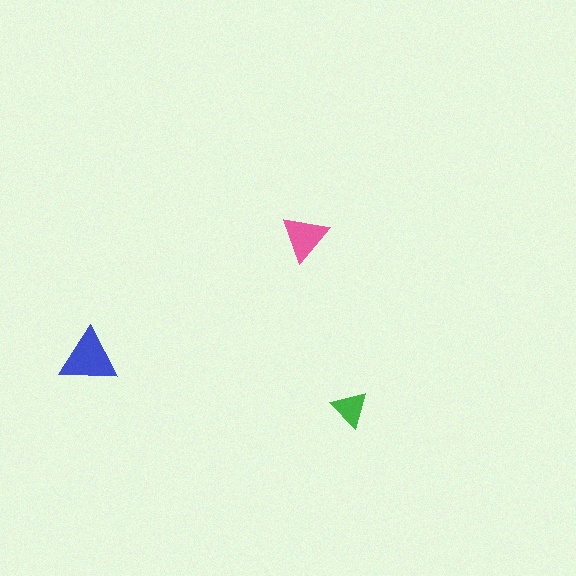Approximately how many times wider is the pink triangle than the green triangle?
About 1.5 times wider.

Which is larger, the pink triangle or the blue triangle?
The blue one.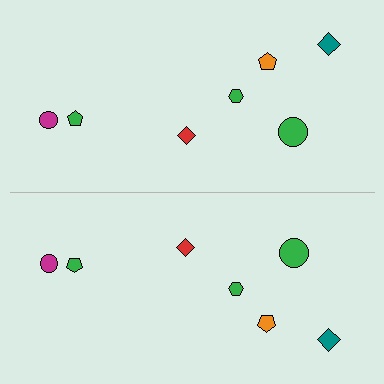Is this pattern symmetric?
Yes, this pattern has bilateral (reflection) symmetry.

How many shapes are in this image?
There are 14 shapes in this image.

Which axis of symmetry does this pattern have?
The pattern has a horizontal axis of symmetry running through the center of the image.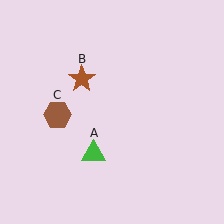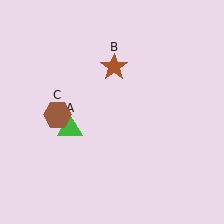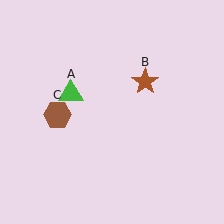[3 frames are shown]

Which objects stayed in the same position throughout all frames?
Brown hexagon (object C) remained stationary.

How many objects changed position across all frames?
2 objects changed position: green triangle (object A), brown star (object B).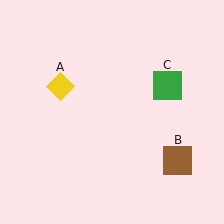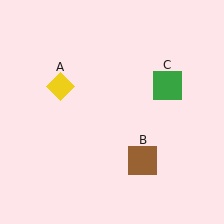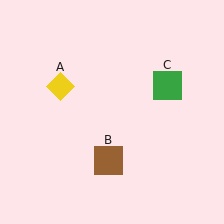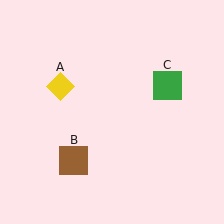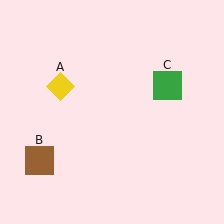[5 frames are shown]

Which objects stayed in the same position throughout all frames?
Yellow diamond (object A) and green square (object C) remained stationary.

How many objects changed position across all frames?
1 object changed position: brown square (object B).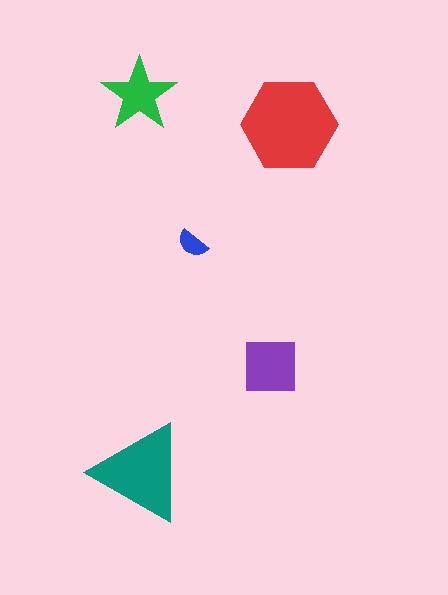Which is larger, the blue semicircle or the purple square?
The purple square.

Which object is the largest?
The red hexagon.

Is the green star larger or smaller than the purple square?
Smaller.